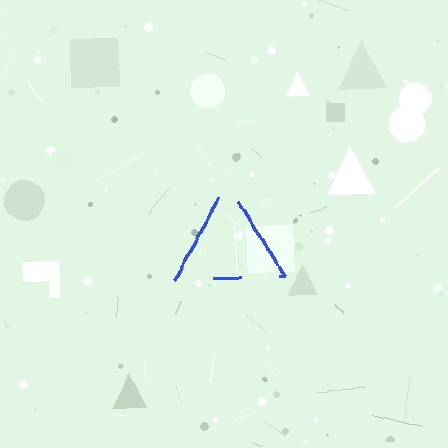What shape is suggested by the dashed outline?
The dashed outline suggests a triangle.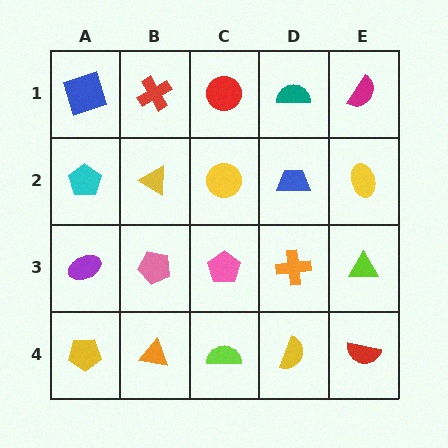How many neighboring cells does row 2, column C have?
4.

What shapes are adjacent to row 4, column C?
A pink pentagon (row 3, column C), an orange triangle (row 4, column B), a yellow semicircle (row 4, column D).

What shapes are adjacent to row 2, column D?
A teal semicircle (row 1, column D), an orange cross (row 3, column D), a yellow circle (row 2, column C), a yellow ellipse (row 2, column E).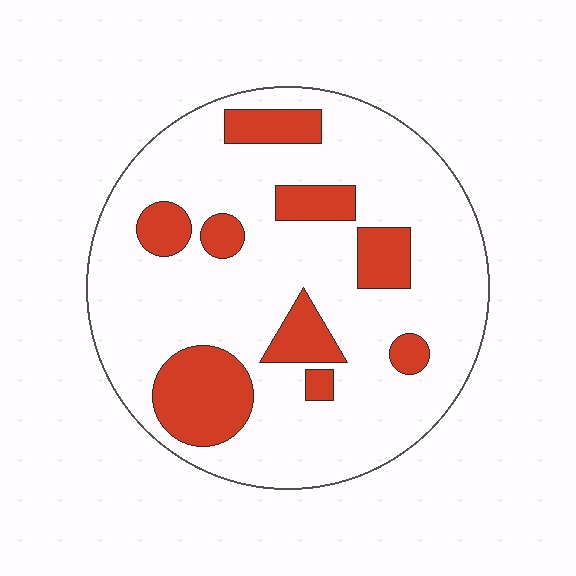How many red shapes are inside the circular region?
9.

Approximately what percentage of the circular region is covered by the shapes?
Approximately 20%.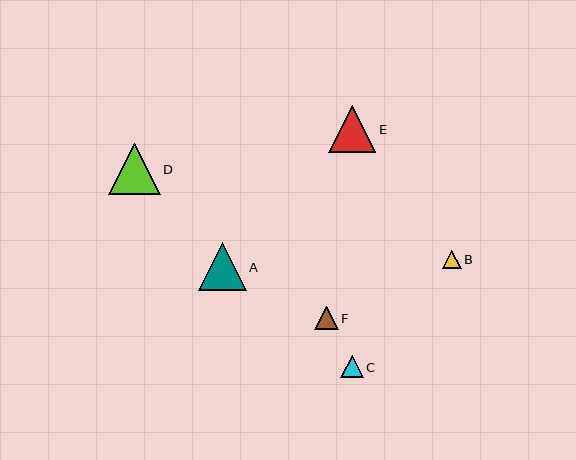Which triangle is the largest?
Triangle D is the largest with a size of approximately 51 pixels.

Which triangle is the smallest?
Triangle B is the smallest with a size of approximately 18 pixels.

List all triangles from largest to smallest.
From largest to smallest: D, A, E, F, C, B.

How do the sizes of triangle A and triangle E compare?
Triangle A and triangle E are approximately the same size.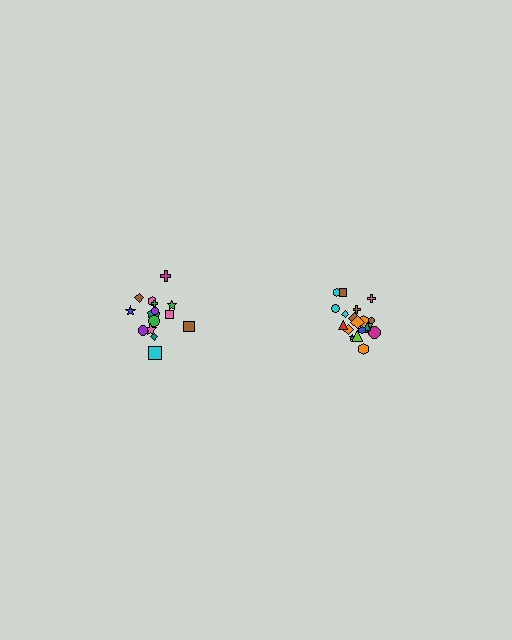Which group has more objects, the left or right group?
The right group.